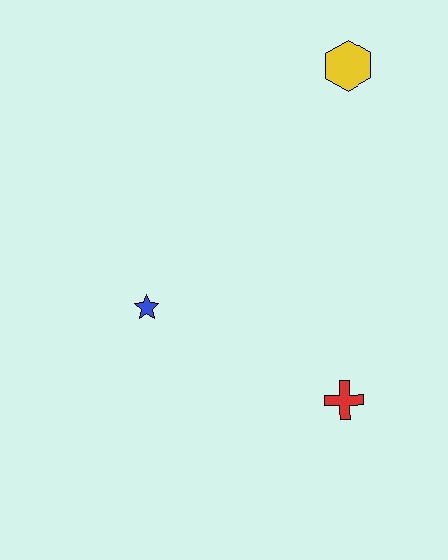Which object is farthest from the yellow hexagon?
The red cross is farthest from the yellow hexagon.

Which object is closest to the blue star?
The red cross is closest to the blue star.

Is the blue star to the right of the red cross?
No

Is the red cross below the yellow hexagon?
Yes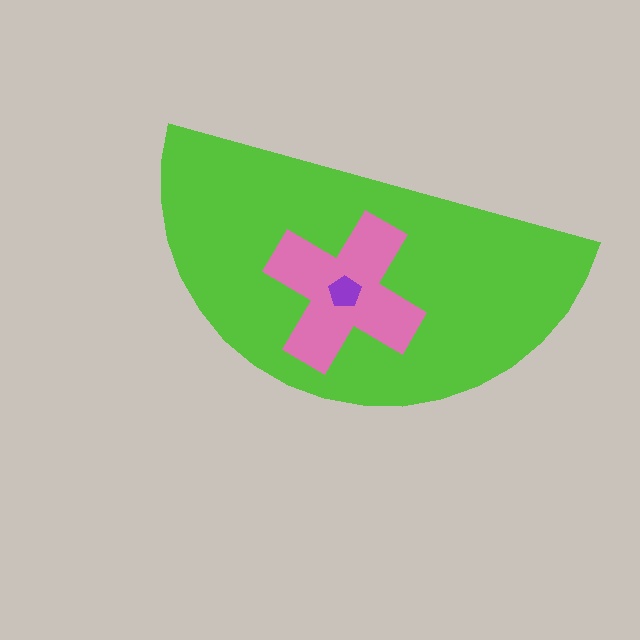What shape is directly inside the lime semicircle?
The pink cross.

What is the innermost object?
The purple pentagon.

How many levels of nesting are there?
3.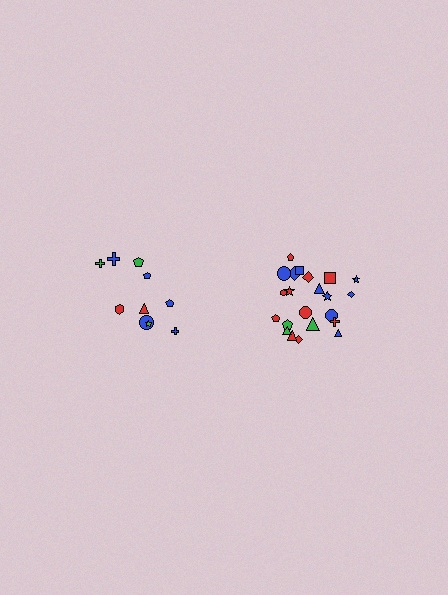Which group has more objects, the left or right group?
The right group.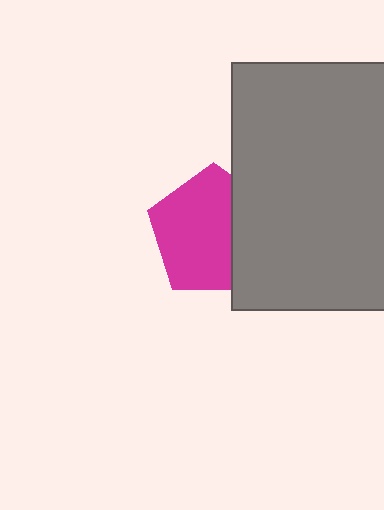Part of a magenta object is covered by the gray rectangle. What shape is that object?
It is a pentagon.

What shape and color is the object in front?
The object in front is a gray rectangle.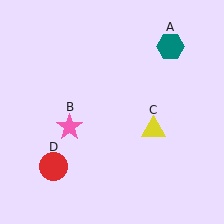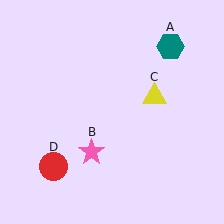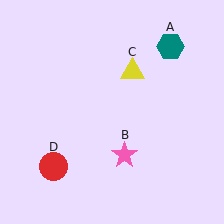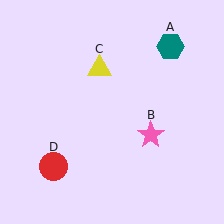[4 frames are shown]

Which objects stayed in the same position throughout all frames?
Teal hexagon (object A) and red circle (object D) remained stationary.